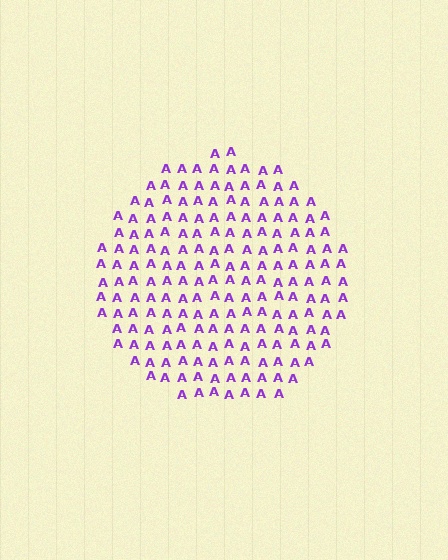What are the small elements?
The small elements are letter A's.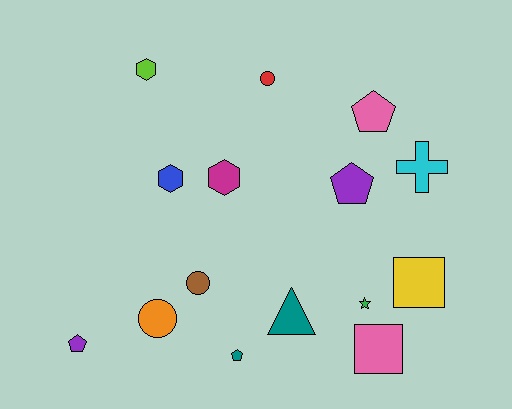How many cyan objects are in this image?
There is 1 cyan object.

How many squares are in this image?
There are 2 squares.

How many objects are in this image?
There are 15 objects.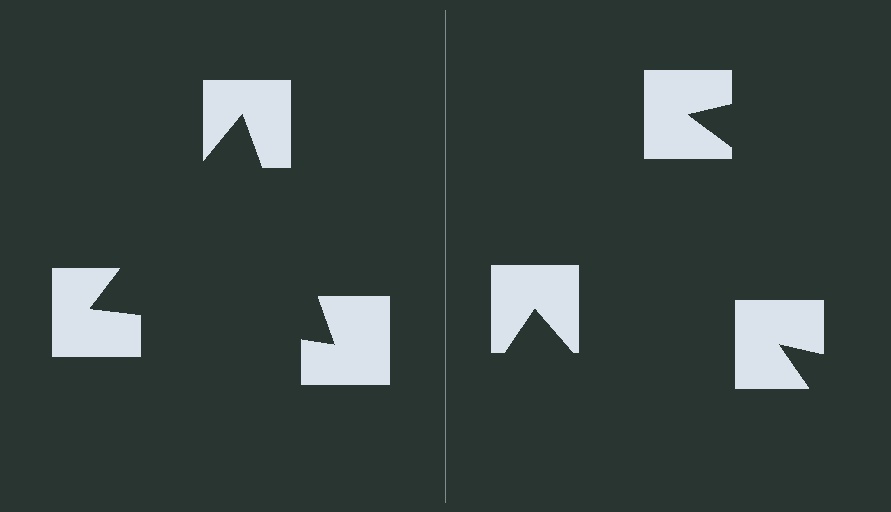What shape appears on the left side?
An illusory triangle.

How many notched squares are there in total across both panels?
6 — 3 on each side.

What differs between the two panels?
The notched squares are positioned identically on both sides; only the wedge orientations differ. On the left they align to a triangle; on the right they are misaligned.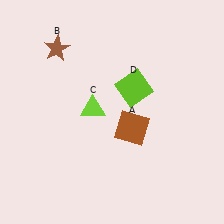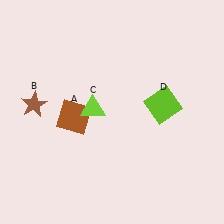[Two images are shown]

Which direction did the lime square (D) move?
The lime square (D) moved right.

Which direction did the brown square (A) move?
The brown square (A) moved left.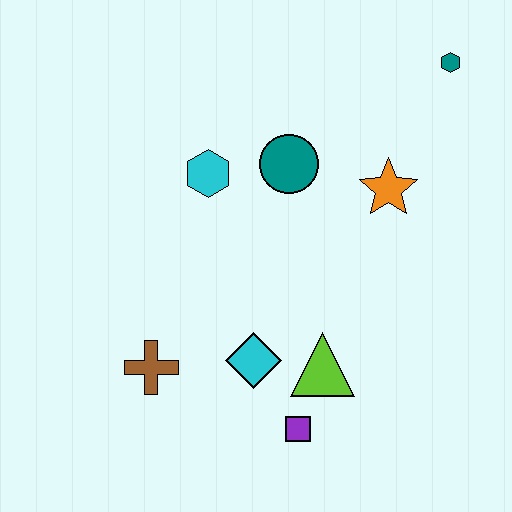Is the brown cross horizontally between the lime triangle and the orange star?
No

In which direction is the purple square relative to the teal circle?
The purple square is below the teal circle.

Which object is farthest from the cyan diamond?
The teal hexagon is farthest from the cyan diamond.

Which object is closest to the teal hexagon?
The orange star is closest to the teal hexagon.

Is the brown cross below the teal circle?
Yes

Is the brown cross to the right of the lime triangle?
No